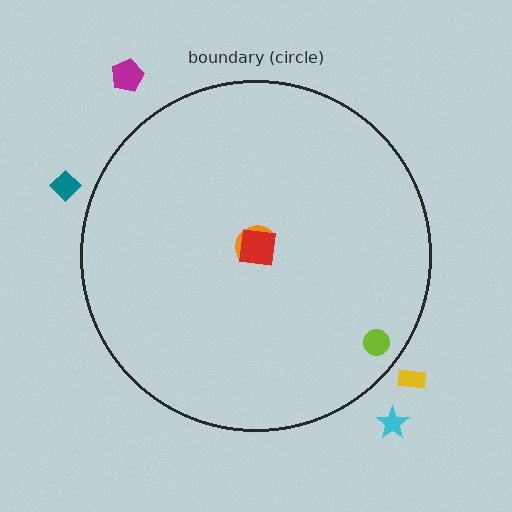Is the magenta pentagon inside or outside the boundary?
Outside.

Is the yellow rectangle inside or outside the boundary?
Outside.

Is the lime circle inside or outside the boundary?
Inside.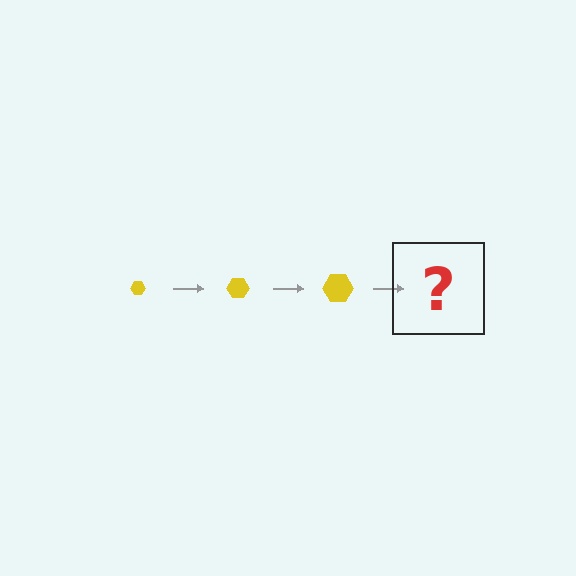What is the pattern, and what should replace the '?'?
The pattern is that the hexagon gets progressively larger each step. The '?' should be a yellow hexagon, larger than the previous one.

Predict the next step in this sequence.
The next step is a yellow hexagon, larger than the previous one.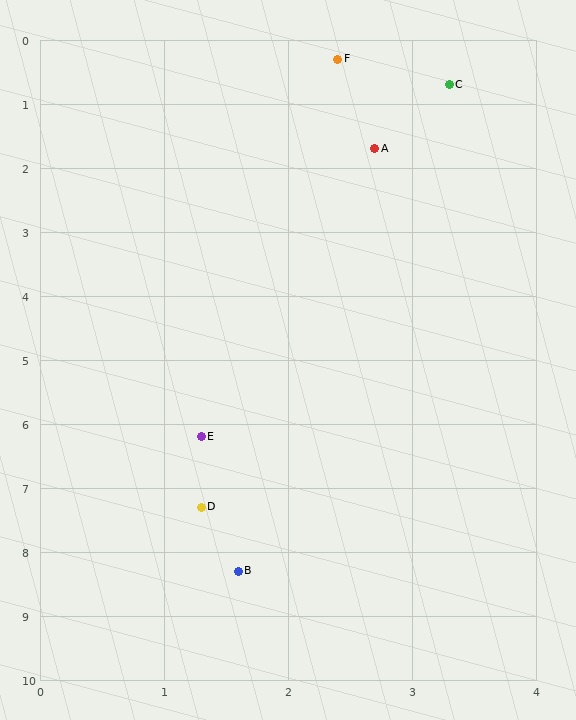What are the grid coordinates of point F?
Point F is at approximately (2.4, 0.3).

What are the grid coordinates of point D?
Point D is at approximately (1.3, 7.3).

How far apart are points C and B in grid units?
Points C and B are about 7.8 grid units apart.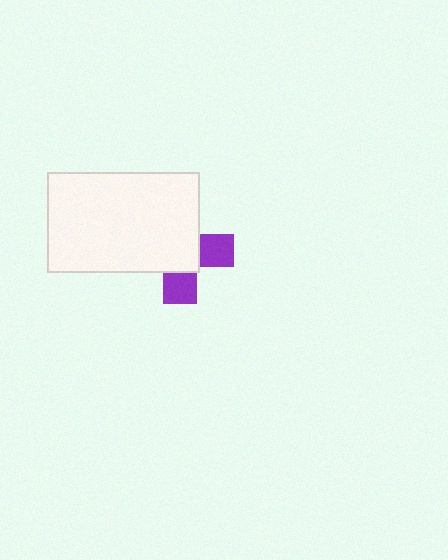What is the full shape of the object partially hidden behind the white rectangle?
The partially hidden object is a purple cross.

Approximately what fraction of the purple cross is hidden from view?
Roughly 65% of the purple cross is hidden behind the white rectangle.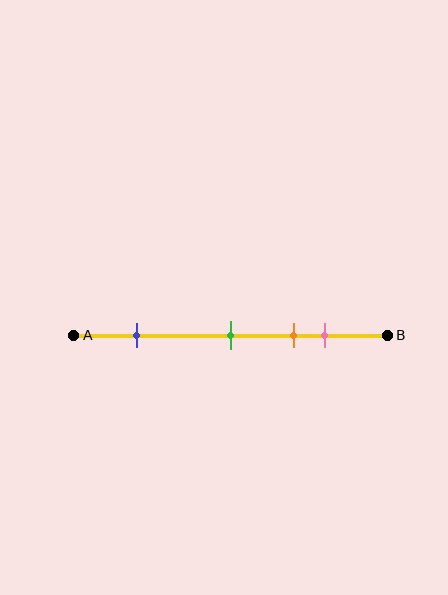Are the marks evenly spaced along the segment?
No, the marks are not evenly spaced.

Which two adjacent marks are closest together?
The orange and pink marks are the closest adjacent pair.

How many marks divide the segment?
There are 4 marks dividing the segment.